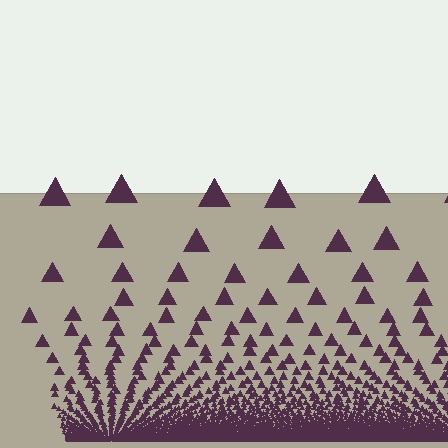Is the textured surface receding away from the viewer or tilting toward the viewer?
The surface appears to tilt toward the viewer. Texture elements get larger and sparser toward the top.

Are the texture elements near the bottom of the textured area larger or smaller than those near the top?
Smaller. The gradient is inverted — elements near the bottom are smaller and denser.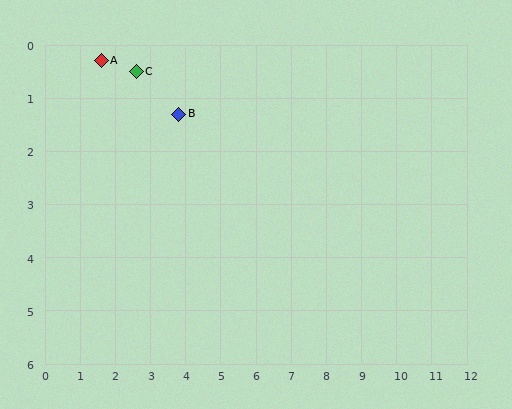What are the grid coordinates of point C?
Point C is at approximately (2.6, 0.5).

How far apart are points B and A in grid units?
Points B and A are about 2.4 grid units apart.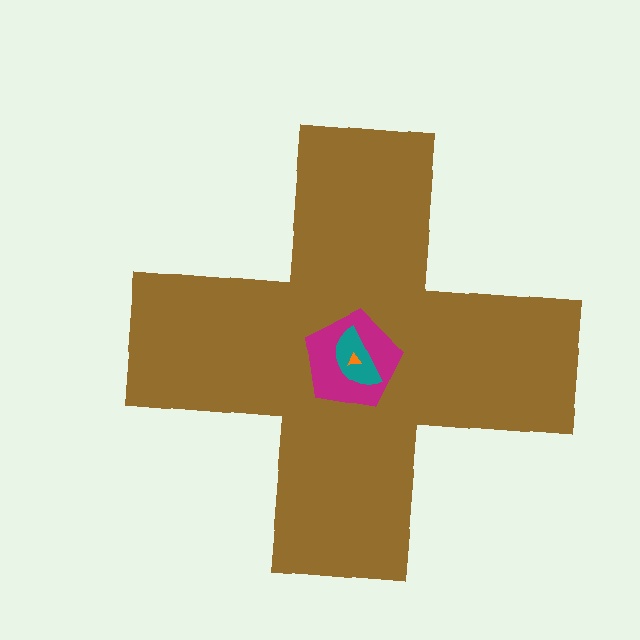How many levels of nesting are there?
4.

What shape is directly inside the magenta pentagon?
The teal semicircle.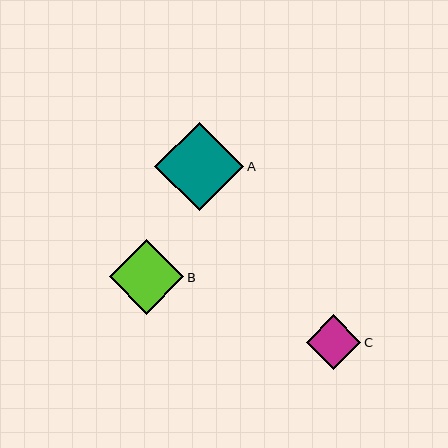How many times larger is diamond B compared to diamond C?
Diamond B is approximately 1.4 times the size of diamond C.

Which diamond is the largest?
Diamond A is the largest with a size of approximately 89 pixels.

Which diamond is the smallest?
Diamond C is the smallest with a size of approximately 55 pixels.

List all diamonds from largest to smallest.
From largest to smallest: A, B, C.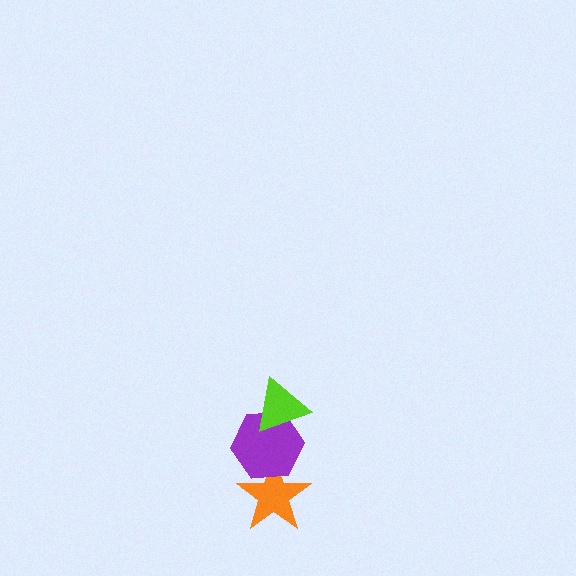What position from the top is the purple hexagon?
The purple hexagon is 2nd from the top.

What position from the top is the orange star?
The orange star is 3rd from the top.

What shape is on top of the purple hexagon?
The lime triangle is on top of the purple hexagon.